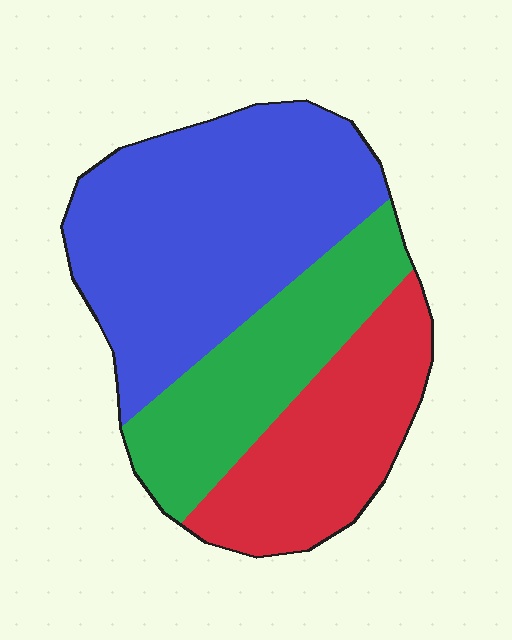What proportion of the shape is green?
Green takes up between a quarter and a half of the shape.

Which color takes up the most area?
Blue, at roughly 50%.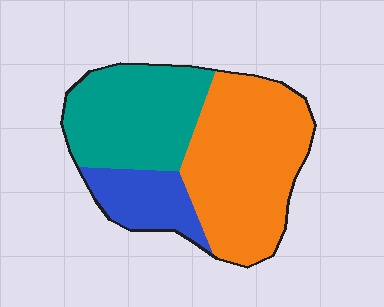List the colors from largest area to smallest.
From largest to smallest: orange, teal, blue.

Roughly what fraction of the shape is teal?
Teal covers around 35% of the shape.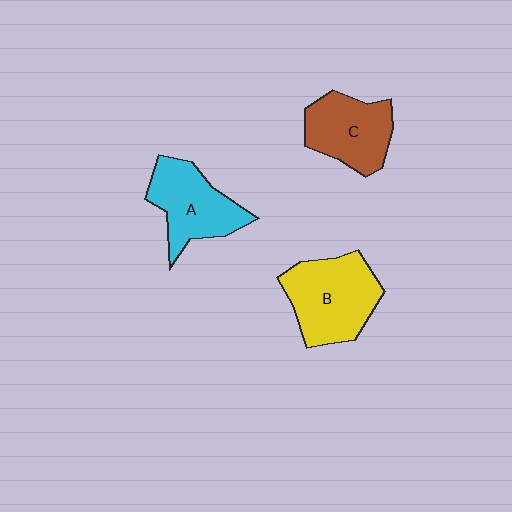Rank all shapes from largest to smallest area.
From largest to smallest: B (yellow), A (cyan), C (brown).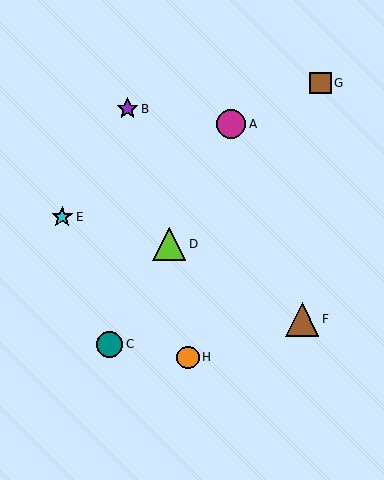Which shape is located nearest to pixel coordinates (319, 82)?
The brown square (labeled G) at (320, 83) is nearest to that location.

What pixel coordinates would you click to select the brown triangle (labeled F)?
Click at (302, 319) to select the brown triangle F.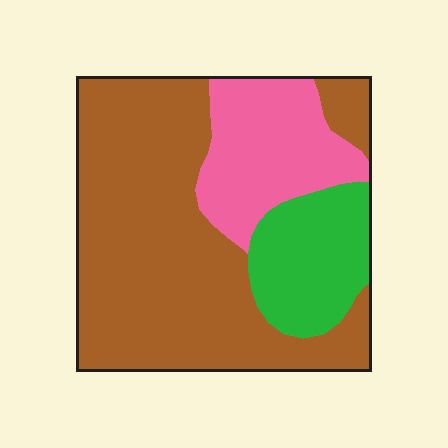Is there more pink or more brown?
Brown.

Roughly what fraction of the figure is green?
Green takes up about one sixth (1/6) of the figure.